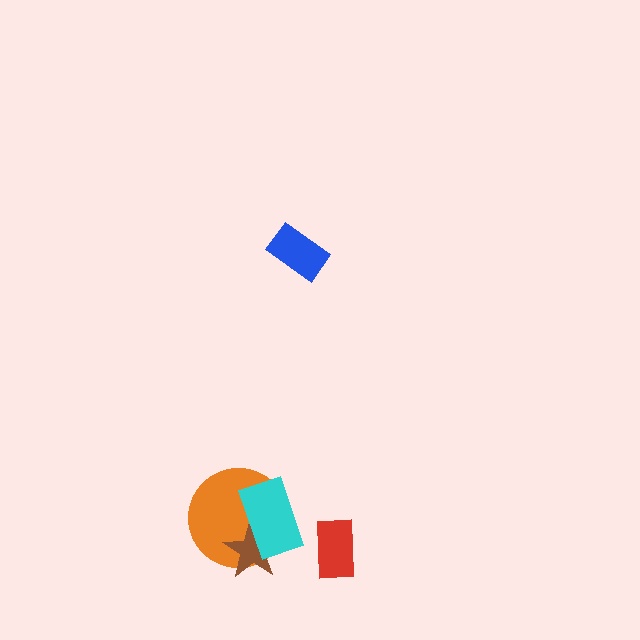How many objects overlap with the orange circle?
2 objects overlap with the orange circle.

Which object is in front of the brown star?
The cyan rectangle is in front of the brown star.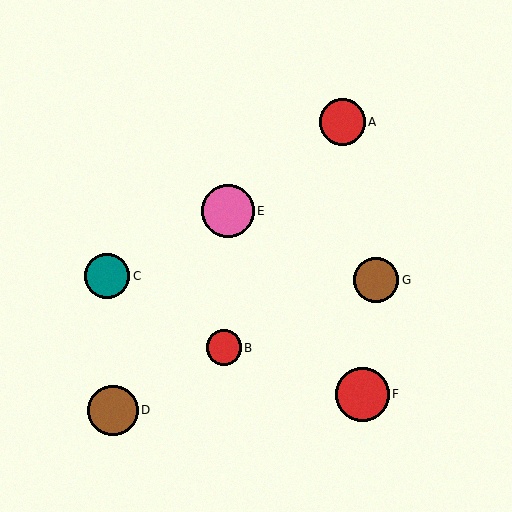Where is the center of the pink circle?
The center of the pink circle is at (228, 211).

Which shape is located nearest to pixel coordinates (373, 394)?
The red circle (labeled F) at (362, 394) is nearest to that location.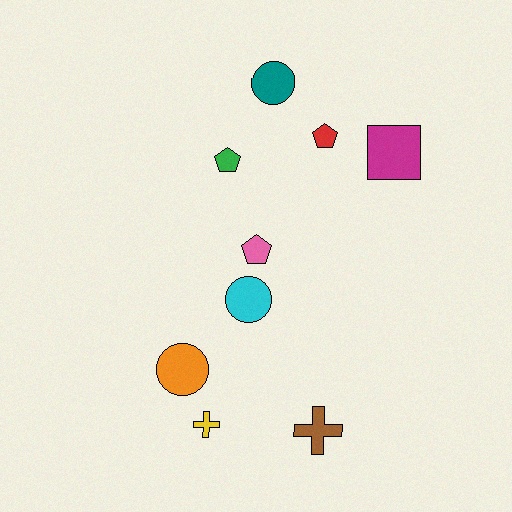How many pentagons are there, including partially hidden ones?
There are 3 pentagons.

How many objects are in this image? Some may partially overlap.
There are 9 objects.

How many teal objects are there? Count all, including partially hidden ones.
There is 1 teal object.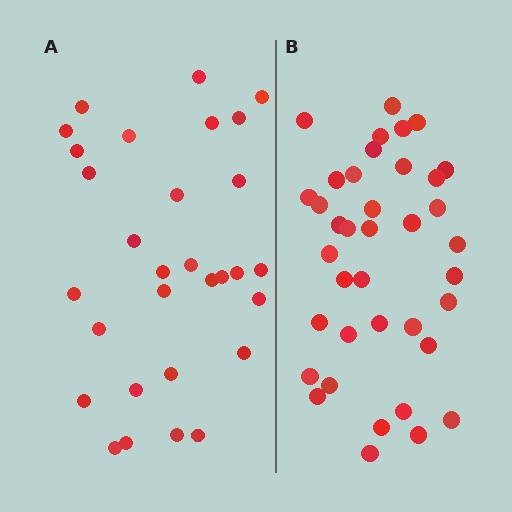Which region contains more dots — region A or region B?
Region B (the right region) has more dots.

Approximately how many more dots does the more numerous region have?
Region B has roughly 8 or so more dots than region A.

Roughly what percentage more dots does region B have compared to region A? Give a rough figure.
About 25% more.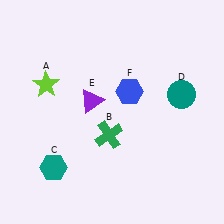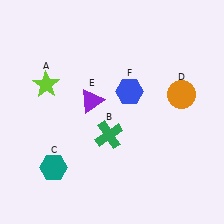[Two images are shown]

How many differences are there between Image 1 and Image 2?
There is 1 difference between the two images.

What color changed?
The circle (D) changed from teal in Image 1 to orange in Image 2.